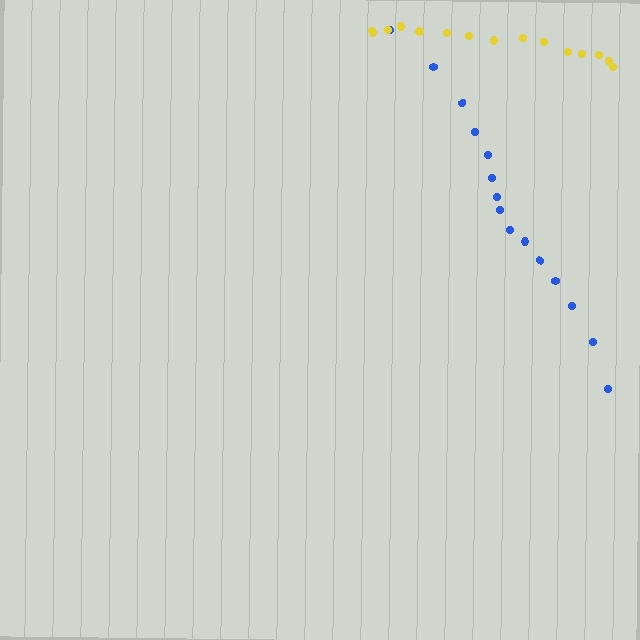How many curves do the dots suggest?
There are 2 distinct paths.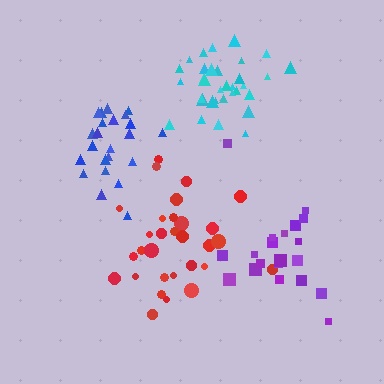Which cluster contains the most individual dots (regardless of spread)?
Cyan (33).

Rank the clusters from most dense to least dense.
cyan, blue, red, purple.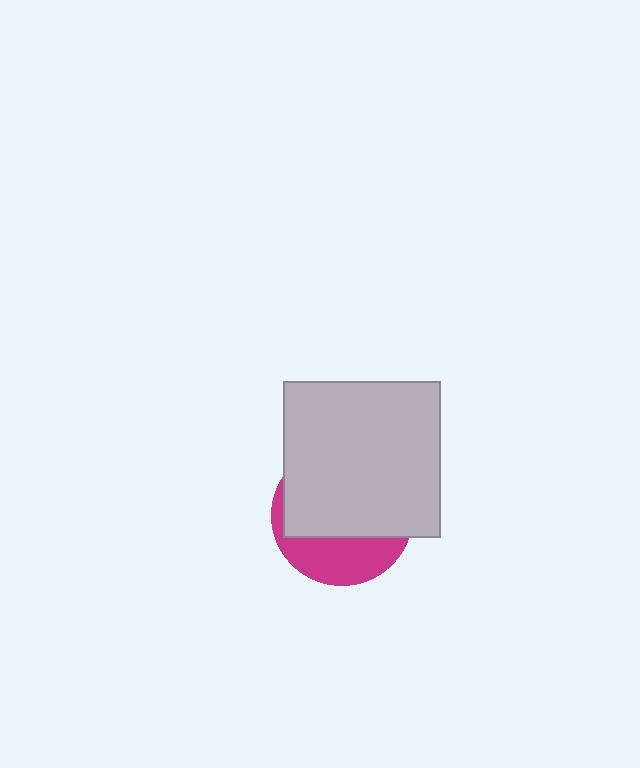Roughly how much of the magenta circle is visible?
A small part of it is visible (roughly 34%).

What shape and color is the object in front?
The object in front is a light gray square.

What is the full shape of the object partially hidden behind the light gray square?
The partially hidden object is a magenta circle.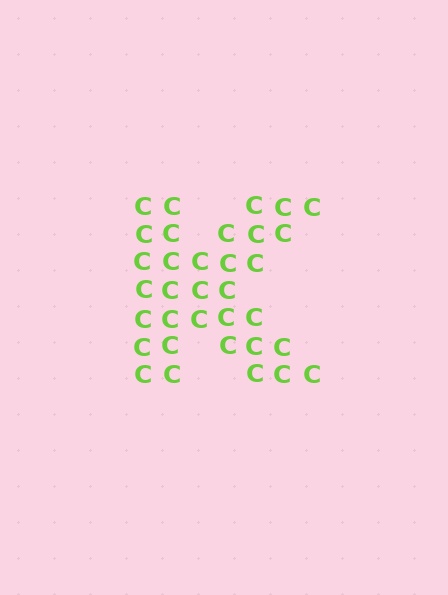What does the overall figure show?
The overall figure shows the letter K.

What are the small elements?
The small elements are letter C's.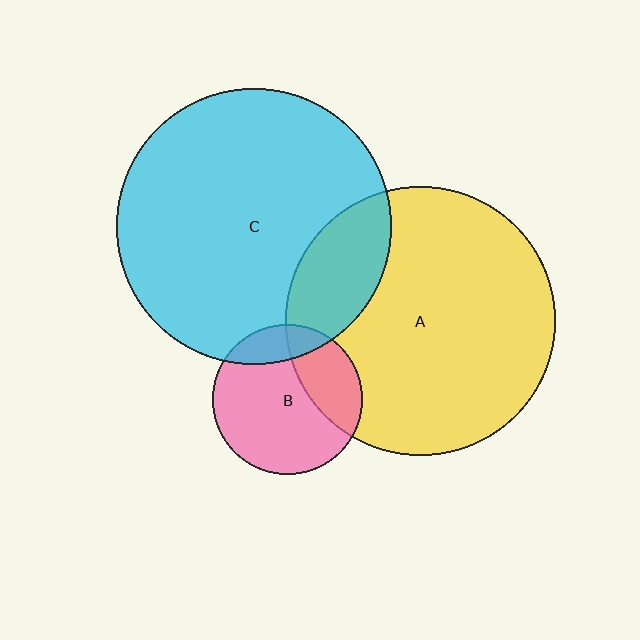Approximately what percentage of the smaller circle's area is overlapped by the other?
Approximately 30%.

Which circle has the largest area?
Circle C (cyan).